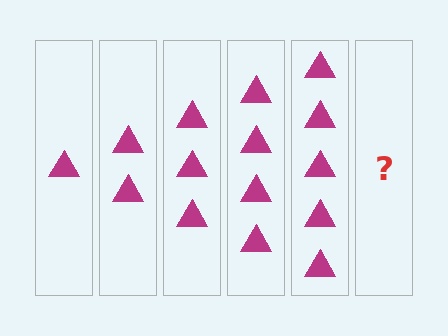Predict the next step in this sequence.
The next step is 6 triangles.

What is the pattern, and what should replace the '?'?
The pattern is that each step adds one more triangle. The '?' should be 6 triangles.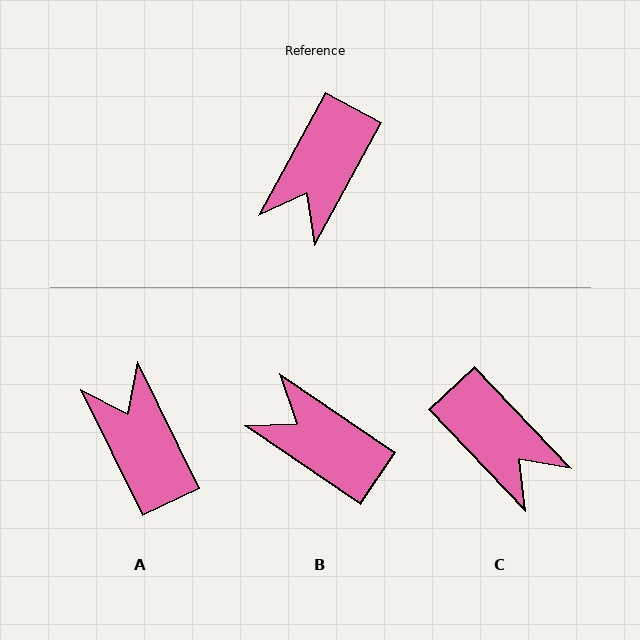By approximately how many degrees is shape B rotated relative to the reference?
Approximately 96 degrees clockwise.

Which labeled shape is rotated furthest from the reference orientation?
A, about 125 degrees away.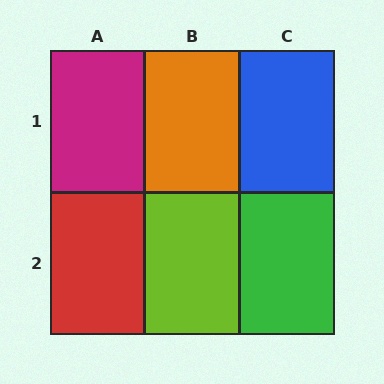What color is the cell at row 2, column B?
Lime.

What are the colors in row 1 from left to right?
Magenta, orange, blue.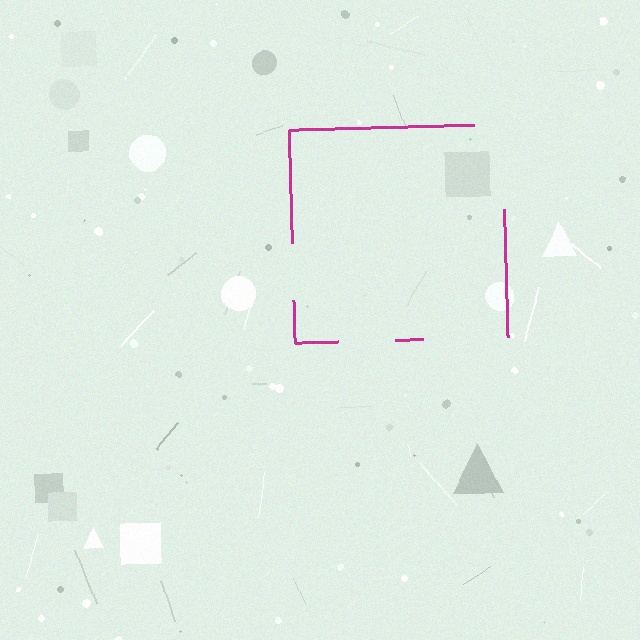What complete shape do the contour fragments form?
The contour fragments form a square.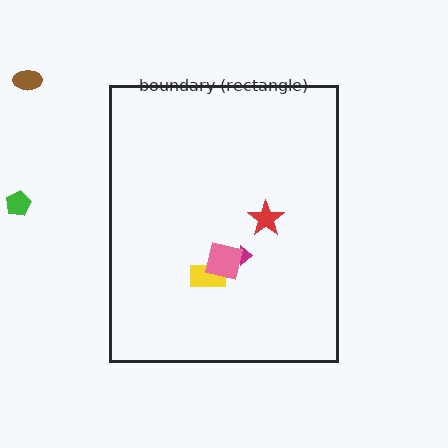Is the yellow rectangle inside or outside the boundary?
Inside.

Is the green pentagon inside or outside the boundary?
Outside.